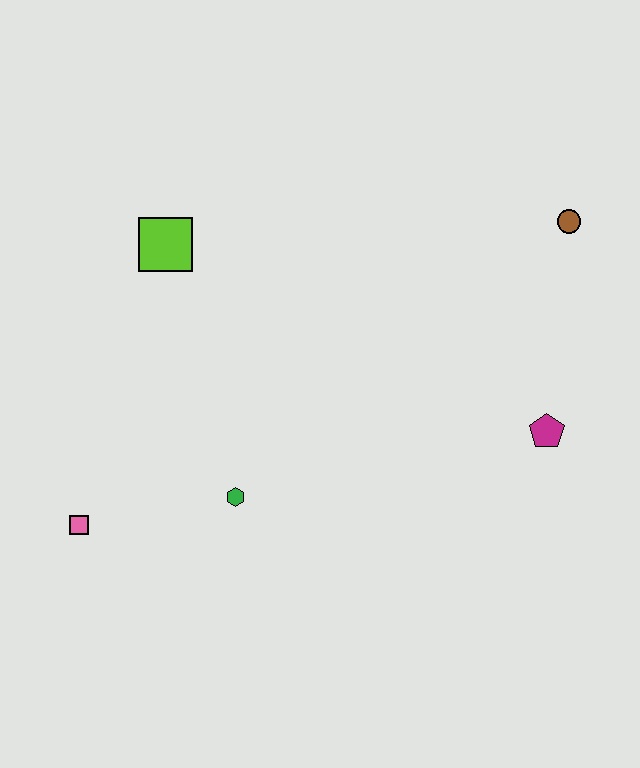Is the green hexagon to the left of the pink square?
No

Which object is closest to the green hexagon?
The pink square is closest to the green hexagon.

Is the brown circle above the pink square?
Yes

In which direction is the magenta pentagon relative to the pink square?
The magenta pentagon is to the right of the pink square.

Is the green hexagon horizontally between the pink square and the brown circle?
Yes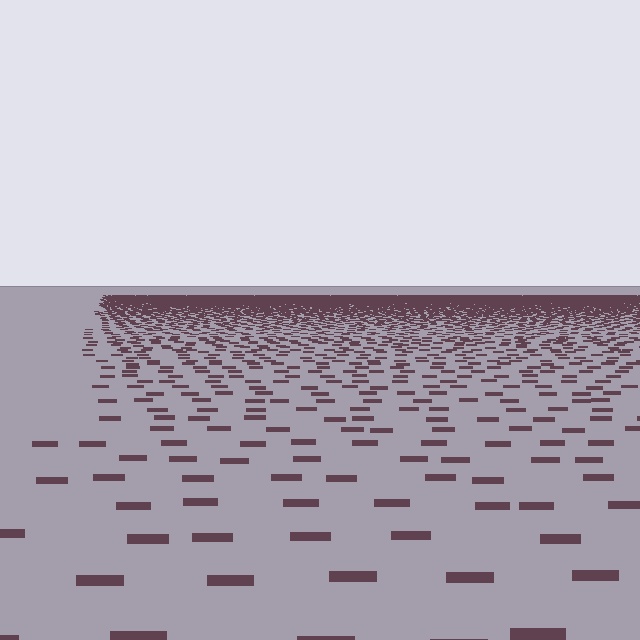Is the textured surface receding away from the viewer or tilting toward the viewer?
The surface is receding away from the viewer. Texture elements get smaller and denser toward the top.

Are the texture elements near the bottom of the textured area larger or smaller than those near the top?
Larger. Near the bottom, elements are closer to the viewer and appear at a bigger on-screen size.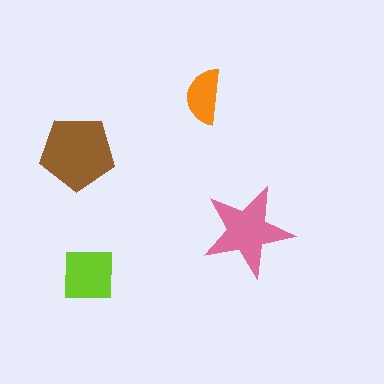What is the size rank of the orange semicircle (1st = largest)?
4th.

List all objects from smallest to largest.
The orange semicircle, the lime square, the pink star, the brown pentagon.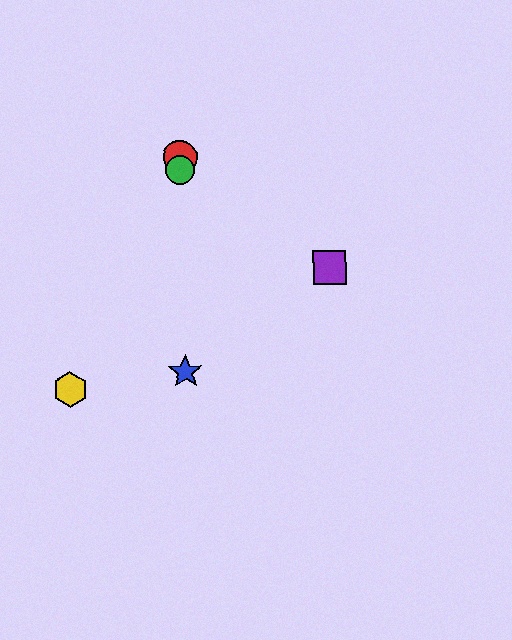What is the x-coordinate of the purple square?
The purple square is at x≈330.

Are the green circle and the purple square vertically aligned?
No, the green circle is at x≈180 and the purple square is at x≈330.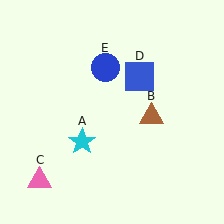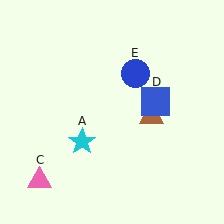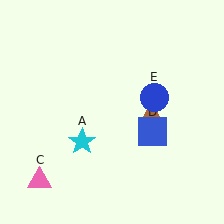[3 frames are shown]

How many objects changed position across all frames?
2 objects changed position: blue square (object D), blue circle (object E).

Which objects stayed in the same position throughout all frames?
Cyan star (object A) and brown triangle (object B) and pink triangle (object C) remained stationary.